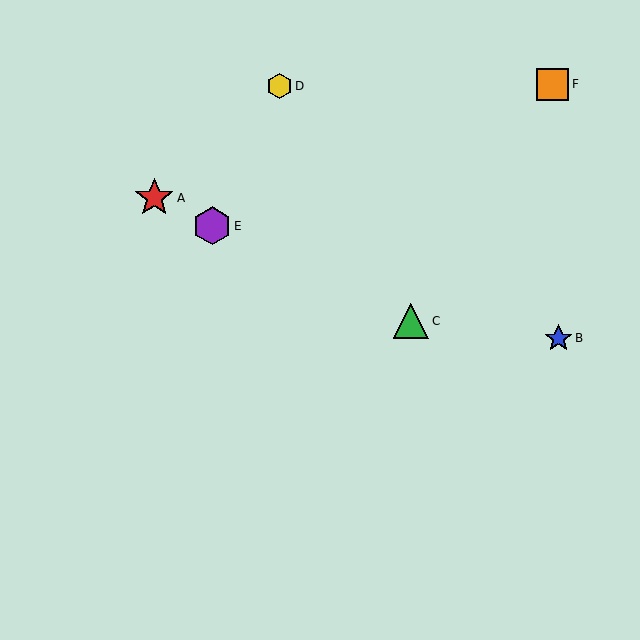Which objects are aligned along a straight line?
Objects A, C, E are aligned along a straight line.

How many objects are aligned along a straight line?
3 objects (A, C, E) are aligned along a straight line.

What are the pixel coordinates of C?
Object C is at (411, 321).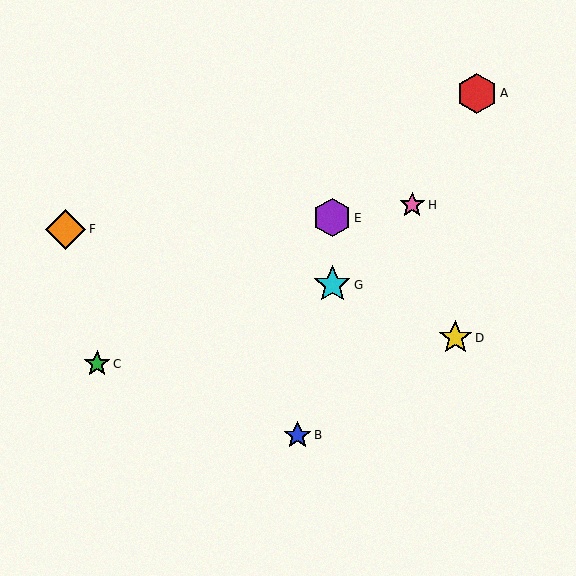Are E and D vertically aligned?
No, E is at x≈332 and D is at x≈455.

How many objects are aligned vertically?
2 objects (E, G) are aligned vertically.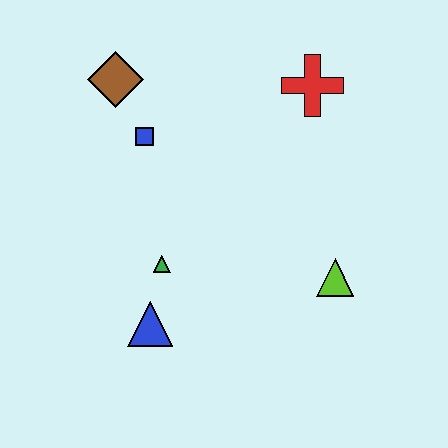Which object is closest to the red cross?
The blue square is closest to the red cross.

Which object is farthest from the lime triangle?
The brown diamond is farthest from the lime triangle.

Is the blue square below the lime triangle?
No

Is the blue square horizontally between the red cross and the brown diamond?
Yes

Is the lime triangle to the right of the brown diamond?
Yes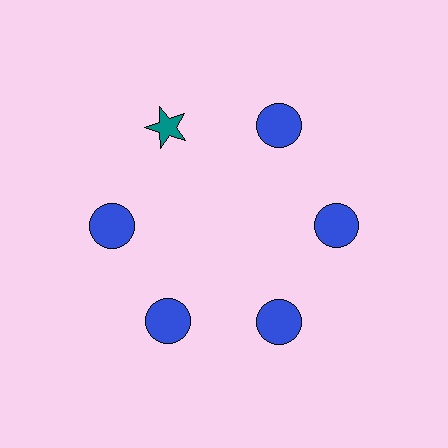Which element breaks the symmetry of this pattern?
The teal star at roughly the 11 o'clock position breaks the symmetry. All other shapes are blue circles.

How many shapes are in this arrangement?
There are 6 shapes arranged in a ring pattern.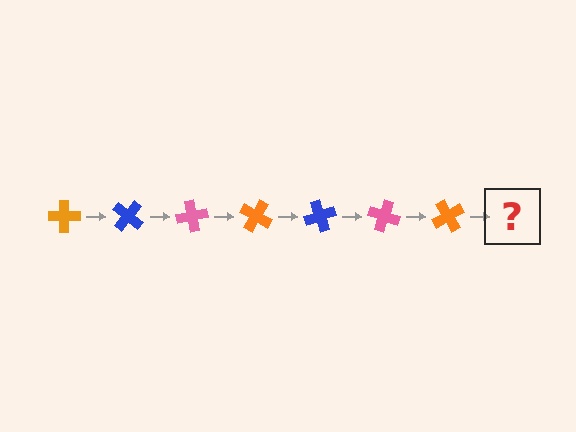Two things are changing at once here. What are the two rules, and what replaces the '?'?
The two rules are that it rotates 40 degrees each step and the color cycles through orange, blue, and pink. The '?' should be a blue cross, rotated 280 degrees from the start.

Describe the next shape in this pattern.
It should be a blue cross, rotated 280 degrees from the start.